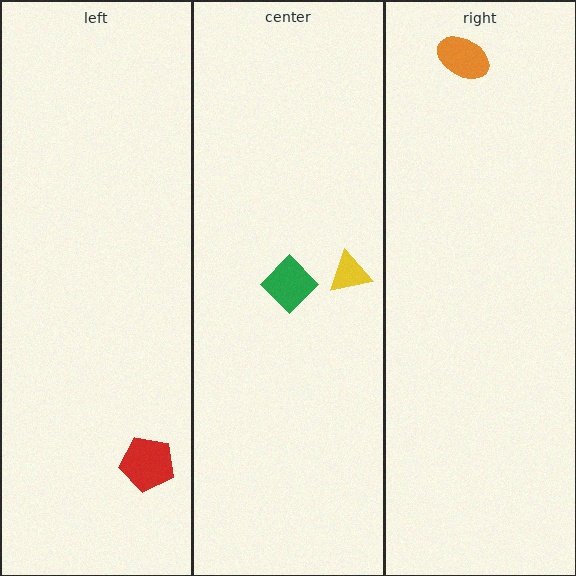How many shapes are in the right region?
1.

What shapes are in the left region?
The red pentagon.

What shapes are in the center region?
The green diamond, the yellow triangle.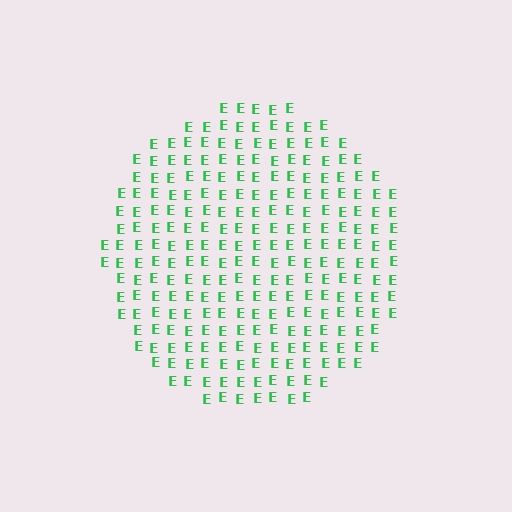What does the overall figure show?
The overall figure shows a circle.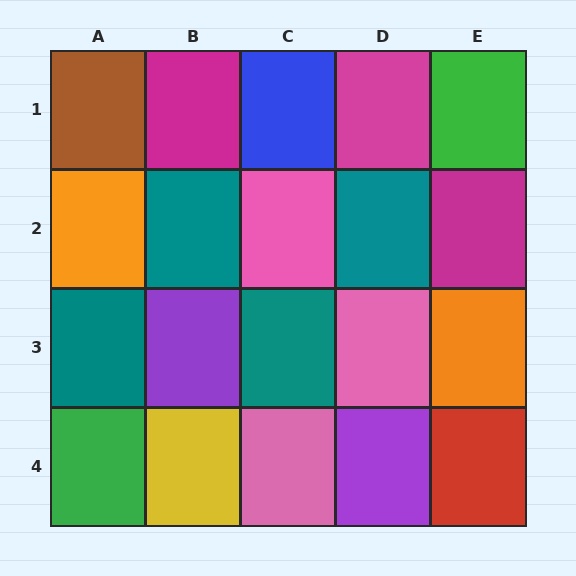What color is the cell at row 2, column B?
Teal.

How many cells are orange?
2 cells are orange.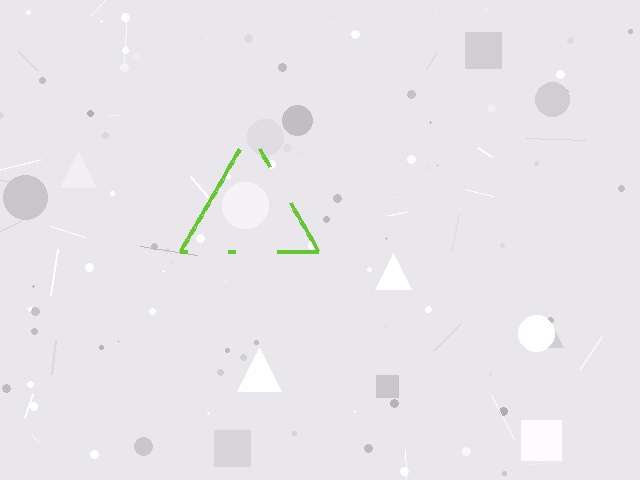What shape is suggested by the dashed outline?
The dashed outline suggests a triangle.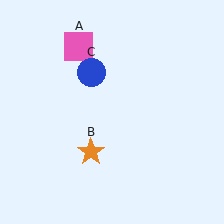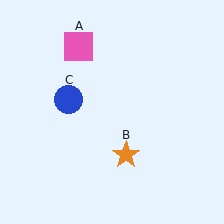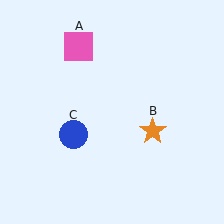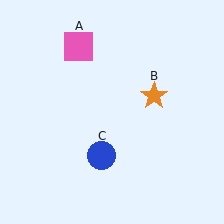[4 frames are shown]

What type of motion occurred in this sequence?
The orange star (object B), blue circle (object C) rotated counterclockwise around the center of the scene.